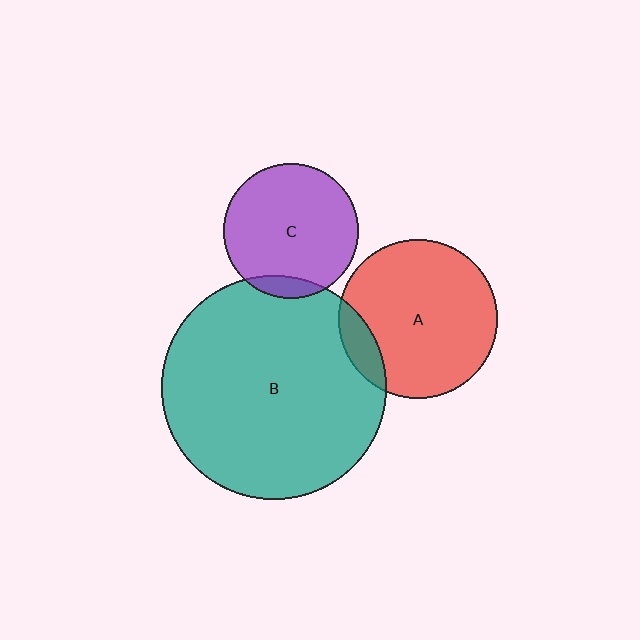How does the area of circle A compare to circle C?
Approximately 1.4 times.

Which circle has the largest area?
Circle B (teal).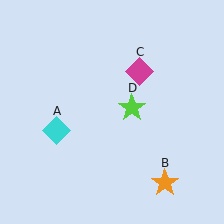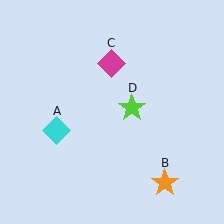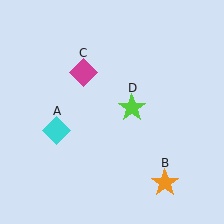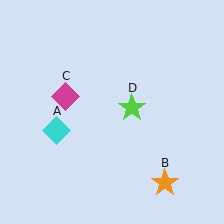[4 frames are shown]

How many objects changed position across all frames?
1 object changed position: magenta diamond (object C).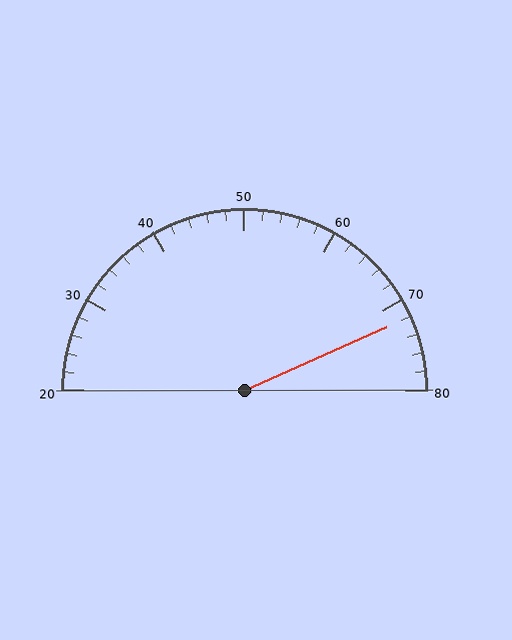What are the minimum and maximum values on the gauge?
The gauge ranges from 20 to 80.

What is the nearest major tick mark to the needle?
The nearest major tick mark is 70.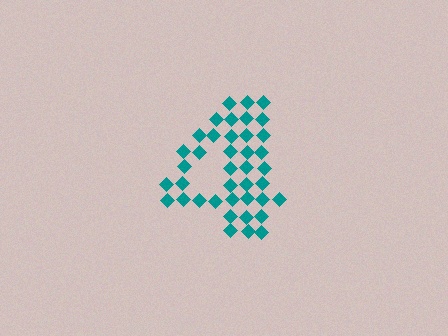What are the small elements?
The small elements are diamonds.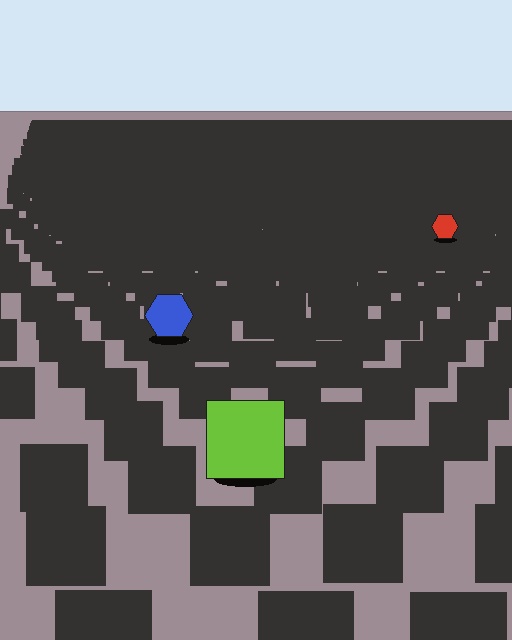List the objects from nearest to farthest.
From nearest to farthest: the lime square, the blue hexagon, the red hexagon.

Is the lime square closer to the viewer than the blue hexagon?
Yes. The lime square is closer — you can tell from the texture gradient: the ground texture is coarser near it.